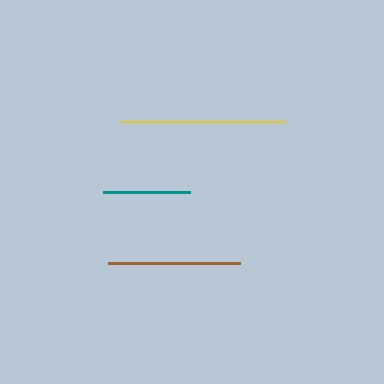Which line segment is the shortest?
The teal line is the shortest at approximately 87 pixels.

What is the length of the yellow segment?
The yellow segment is approximately 165 pixels long.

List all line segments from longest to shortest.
From longest to shortest: yellow, brown, teal.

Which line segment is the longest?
The yellow line is the longest at approximately 165 pixels.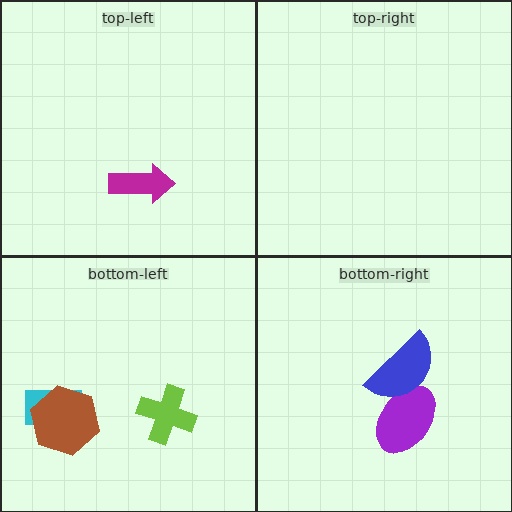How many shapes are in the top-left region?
1.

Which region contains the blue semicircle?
The bottom-right region.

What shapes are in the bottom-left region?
The cyan rectangle, the brown hexagon, the lime cross.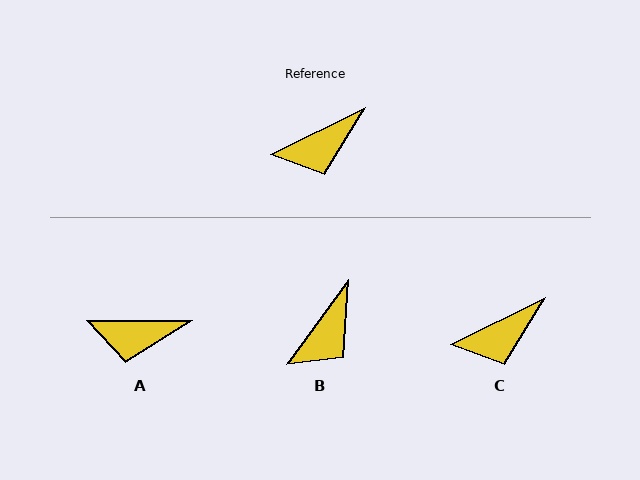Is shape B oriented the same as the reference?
No, it is off by about 28 degrees.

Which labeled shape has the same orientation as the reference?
C.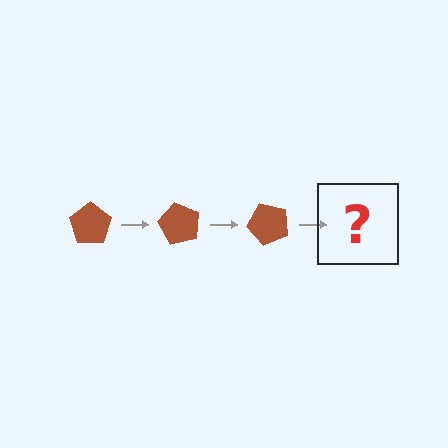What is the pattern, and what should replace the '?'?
The pattern is that the pentagon rotates 60 degrees each step. The '?' should be a brown pentagon rotated 180 degrees.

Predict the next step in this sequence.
The next step is a brown pentagon rotated 180 degrees.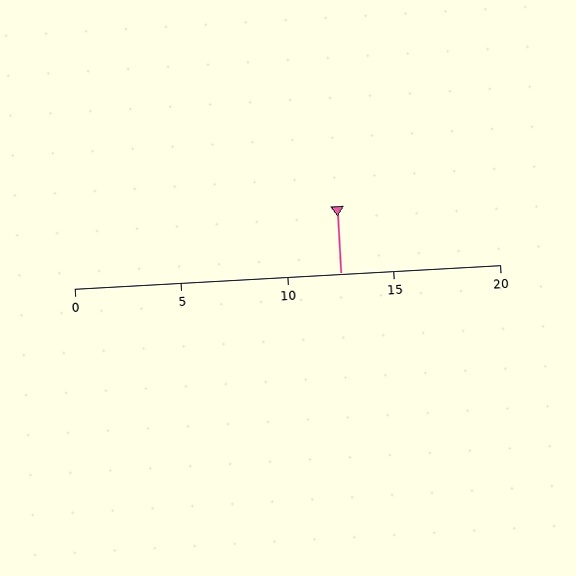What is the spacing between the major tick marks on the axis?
The major ticks are spaced 5 apart.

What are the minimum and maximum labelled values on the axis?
The axis runs from 0 to 20.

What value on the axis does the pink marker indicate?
The marker indicates approximately 12.5.